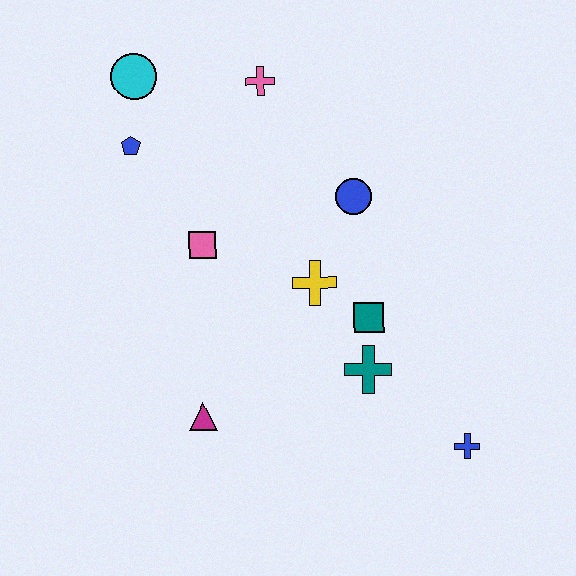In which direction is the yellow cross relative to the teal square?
The yellow cross is to the left of the teal square.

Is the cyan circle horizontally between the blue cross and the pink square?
No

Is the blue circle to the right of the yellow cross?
Yes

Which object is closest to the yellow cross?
The teal square is closest to the yellow cross.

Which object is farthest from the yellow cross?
The cyan circle is farthest from the yellow cross.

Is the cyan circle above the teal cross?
Yes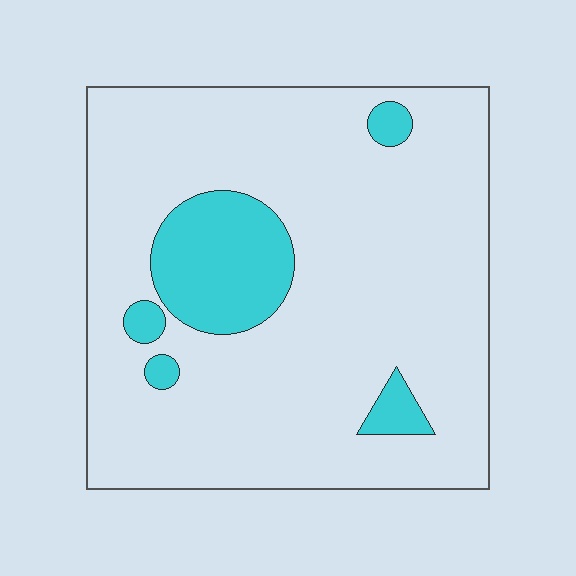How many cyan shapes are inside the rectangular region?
5.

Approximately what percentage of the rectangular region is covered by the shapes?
Approximately 15%.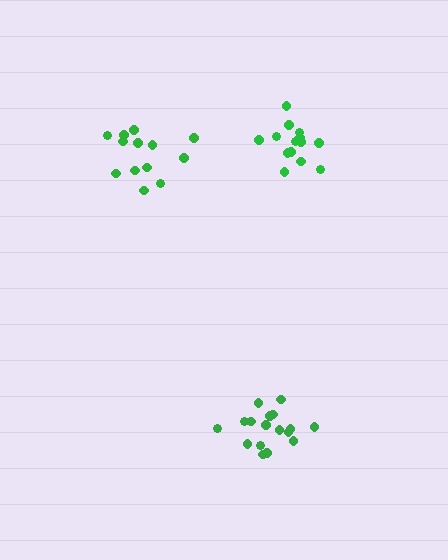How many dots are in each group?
Group 1: 14 dots, Group 2: 17 dots, Group 3: 13 dots (44 total).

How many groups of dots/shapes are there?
There are 3 groups.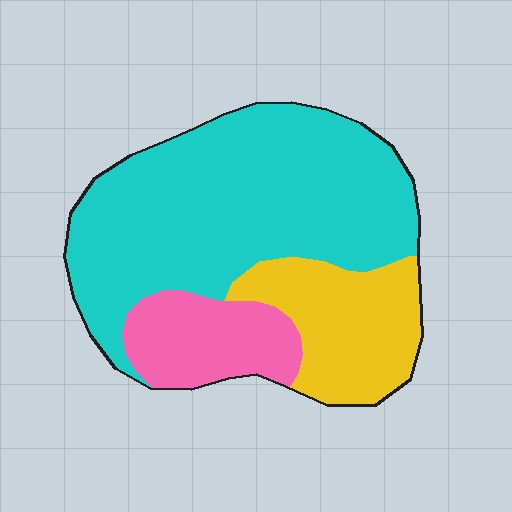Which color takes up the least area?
Pink, at roughly 15%.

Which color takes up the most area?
Cyan, at roughly 60%.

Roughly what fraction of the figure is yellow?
Yellow takes up about one fifth (1/5) of the figure.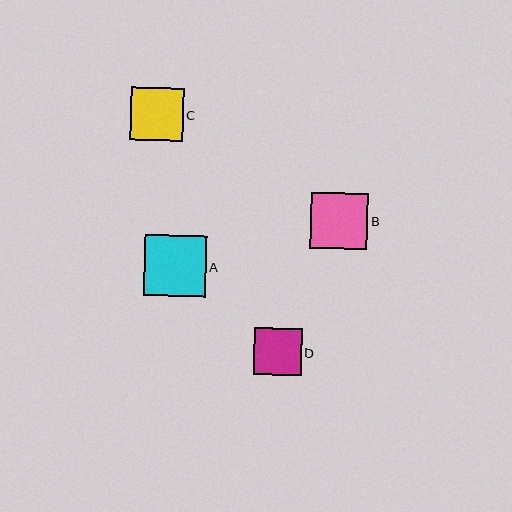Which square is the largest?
Square A is the largest with a size of approximately 62 pixels.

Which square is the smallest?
Square D is the smallest with a size of approximately 48 pixels.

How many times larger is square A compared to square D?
Square A is approximately 1.3 times the size of square D.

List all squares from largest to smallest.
From largest to smallest: A, B, C, D.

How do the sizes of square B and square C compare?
Square B and square C are approximately the same size.